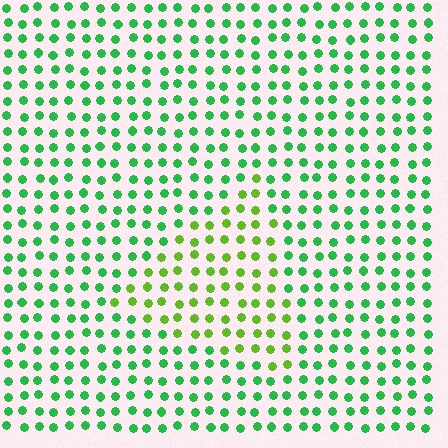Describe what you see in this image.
The image is filled with small green elements in a uniform arrangement. A triangle-shaped region is visible where the elements are tinted to a slightly different hue, forming a subtle color boundary.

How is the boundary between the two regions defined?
The boundary is defined purely by a slight shift in hue (about 38 degrees). Spacing, size, and orientation are identical on both sides.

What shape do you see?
I see a triangle.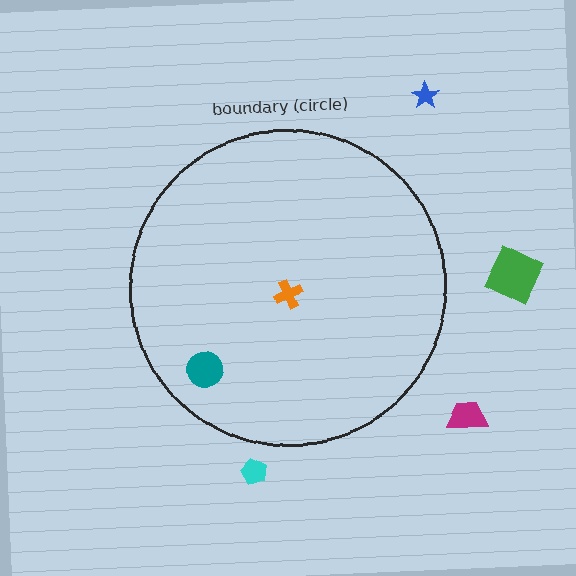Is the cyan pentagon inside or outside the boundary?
Outside.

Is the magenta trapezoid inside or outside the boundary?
Outside.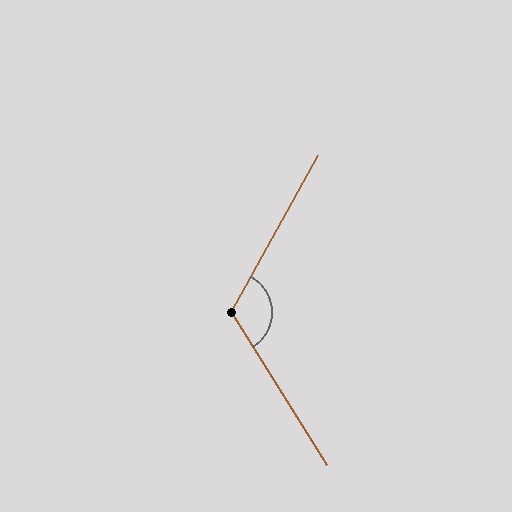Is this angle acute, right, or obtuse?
It is obtuse.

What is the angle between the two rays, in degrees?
Approximately 119 degrees.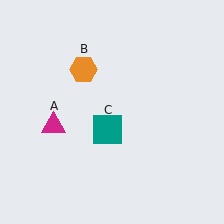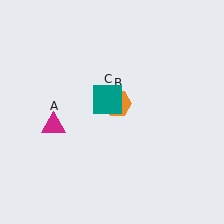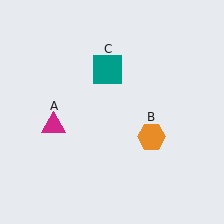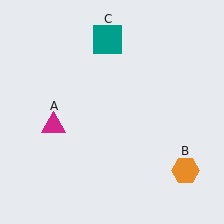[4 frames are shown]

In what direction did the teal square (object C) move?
The teal square (object C) moved up.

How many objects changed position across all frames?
2 objects changed position: orange hexagon (object B), teal square (object C).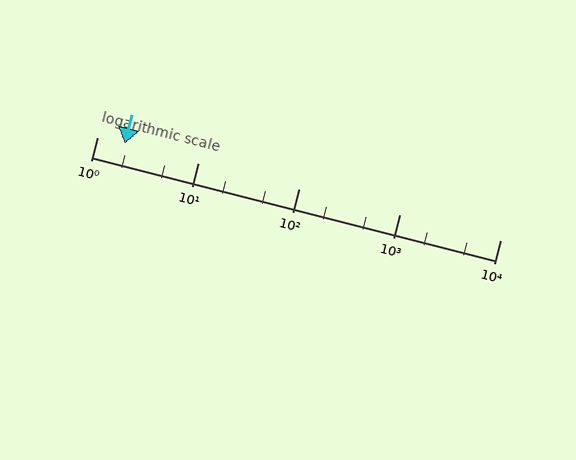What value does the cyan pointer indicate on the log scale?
The pointer indicates approximately 1.9.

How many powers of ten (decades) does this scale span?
The scale spans 4 decades, from 1 to 10000.